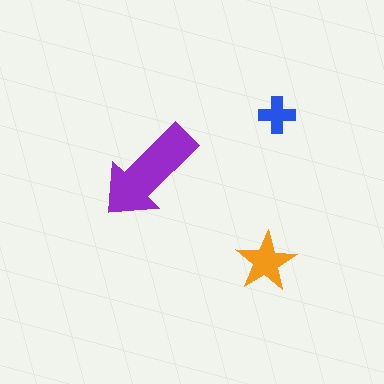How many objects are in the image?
There are 3 objects in the image.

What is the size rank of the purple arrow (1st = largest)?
1st.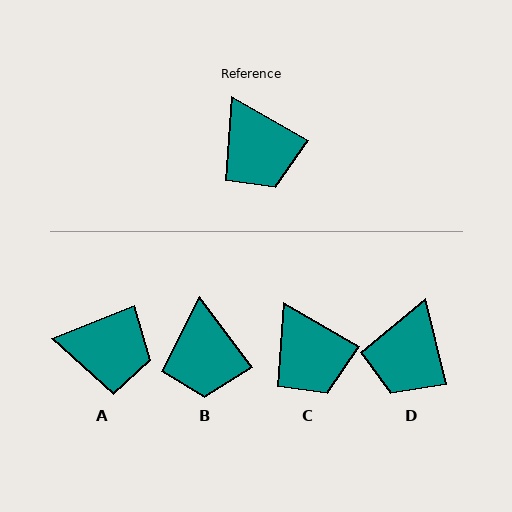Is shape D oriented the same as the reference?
No, it is off by about 46 degrees.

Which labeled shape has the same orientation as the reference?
C.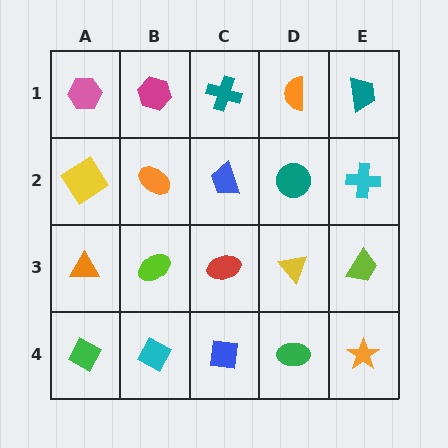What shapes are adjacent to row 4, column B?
A lime ellipse (row 3, column B), a green diamond (row 4, column A), a blue square (row 4, column C).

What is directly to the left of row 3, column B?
An orange triangle.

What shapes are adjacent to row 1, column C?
A blue trapezoid (row 2, column C), a magenta hexagon (row 1, column B), an orange semicircle (row 1, column D).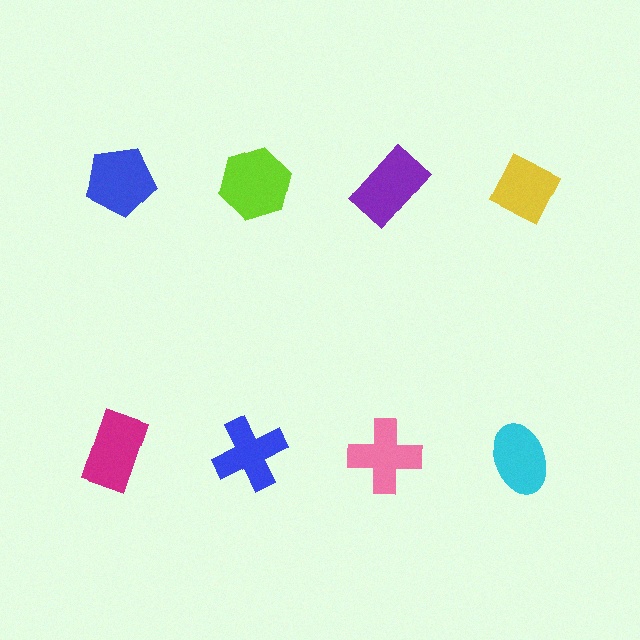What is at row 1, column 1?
A blue pentagon.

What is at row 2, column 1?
A magenta rectangle.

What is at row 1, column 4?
A yellow diamond.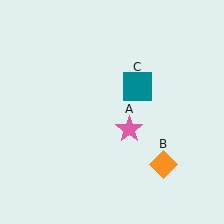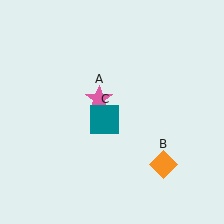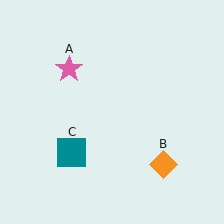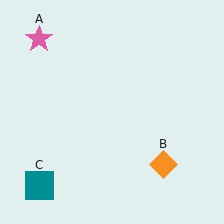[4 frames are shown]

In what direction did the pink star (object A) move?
The pink star (object A) moved up and to the left.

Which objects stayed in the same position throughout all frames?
Orange diamond (object B) remained stationary.